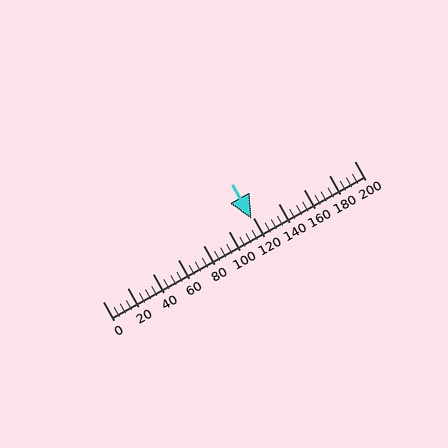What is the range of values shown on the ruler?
The ruler shows values from 0 to 200.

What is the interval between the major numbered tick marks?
The major tick marks are spaced 20 units apart.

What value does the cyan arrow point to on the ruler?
The cyan arrow points to approximately 119.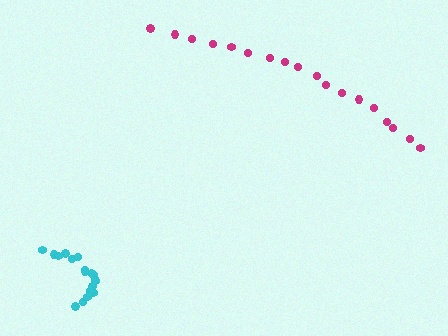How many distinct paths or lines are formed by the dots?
There are 2 distinct paths.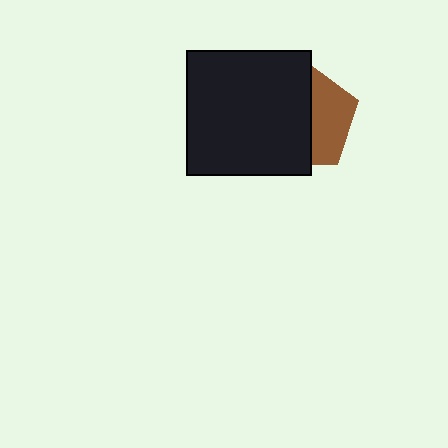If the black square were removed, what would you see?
You would see the complete brown pentagon.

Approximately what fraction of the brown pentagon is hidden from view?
Roughly 60% of the brown pentagon is hidden behind the black square.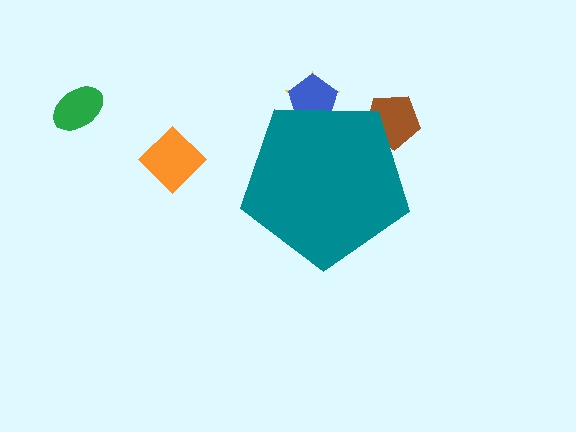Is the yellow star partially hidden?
Yes, the yellow star is partially hidden behind the teal pentagon.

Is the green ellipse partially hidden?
No, the green ellipse is fully visible.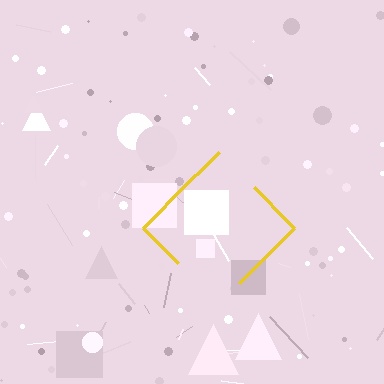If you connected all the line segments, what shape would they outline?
They would outline a diamond.